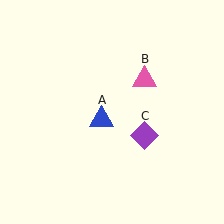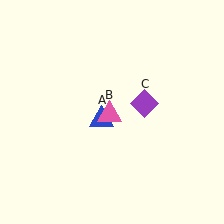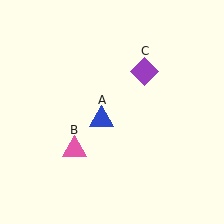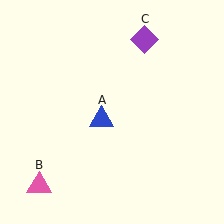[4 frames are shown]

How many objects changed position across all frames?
2 objects changed position: pink triangle (object B), purple diamond (object C).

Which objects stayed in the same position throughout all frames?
Blue triangle (object A) remained stationary.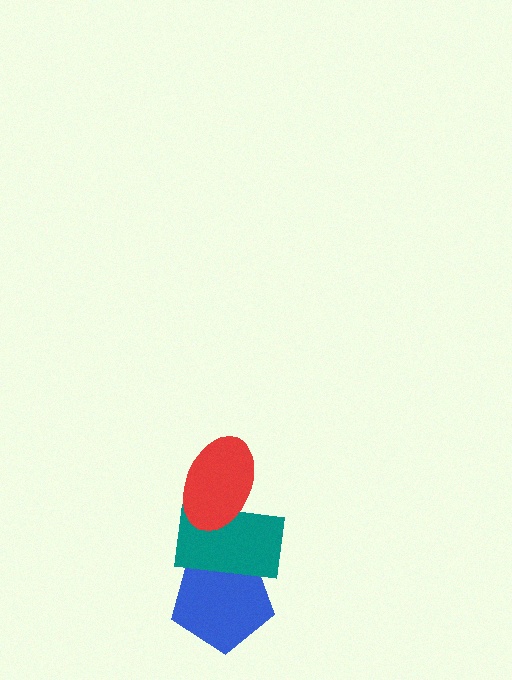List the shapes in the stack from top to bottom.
From top to bottom: the red ellipse, the teal rectangle, the blue pentagon.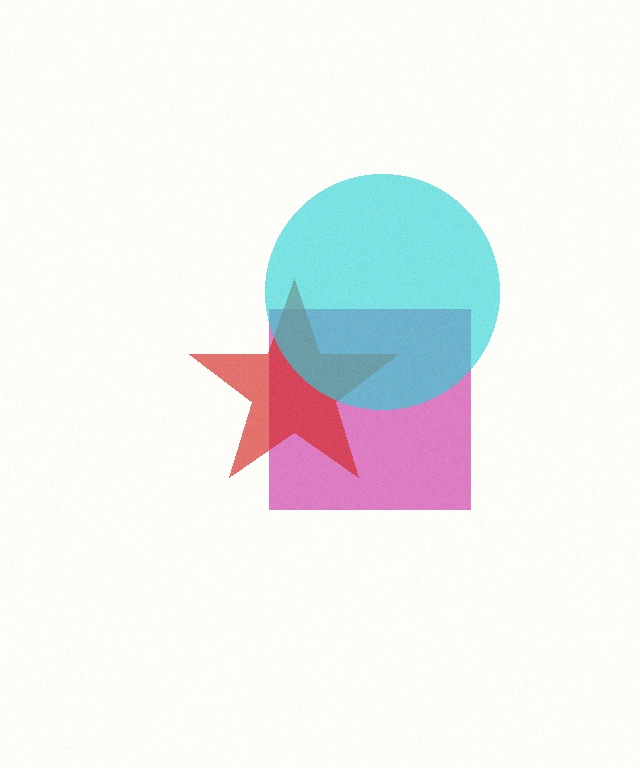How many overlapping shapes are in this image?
There are 3 overlapping shapes in the image.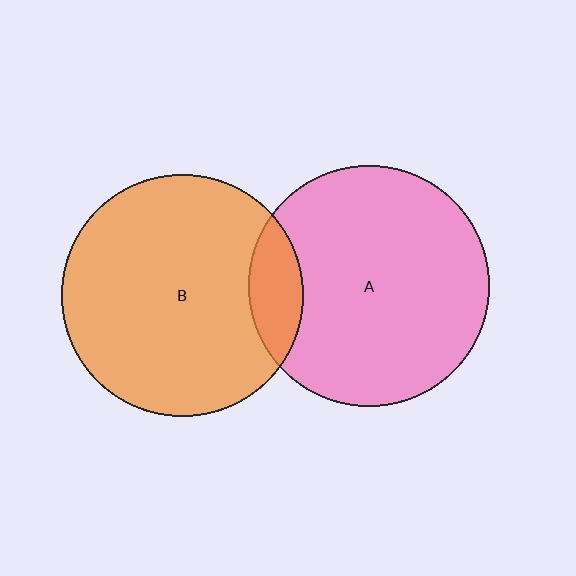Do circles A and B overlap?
Yes.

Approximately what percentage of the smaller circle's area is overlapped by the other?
Approximately 10%.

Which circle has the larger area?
Circle B (orange).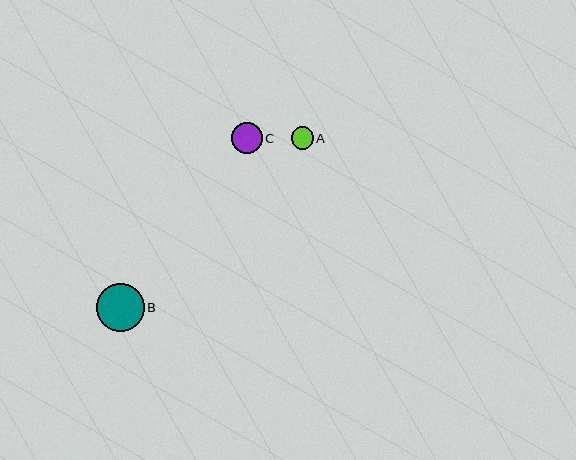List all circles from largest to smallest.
From largest to smallest: B, C, A.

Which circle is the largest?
Circle B is the largest with a size of approximately 48 pixels.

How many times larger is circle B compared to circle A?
Circle B is approximately 2.2 times the size of circle A.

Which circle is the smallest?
Circle A is the smallest with a size of approximately 22 pixels.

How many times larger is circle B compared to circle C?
Circle B is approximately 1.6 times the size of circle C.